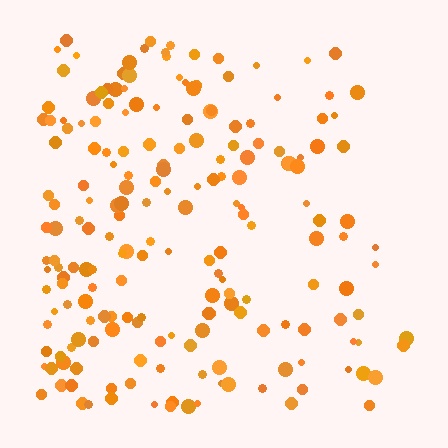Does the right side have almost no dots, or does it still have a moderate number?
Still a moderate number, just noticeably fewer than the left.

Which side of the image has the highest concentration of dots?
The left.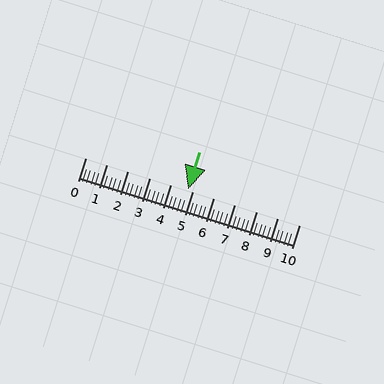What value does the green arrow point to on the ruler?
The green arrow points to approximately 4.8.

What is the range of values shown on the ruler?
The ruler shows values from 0 to 10.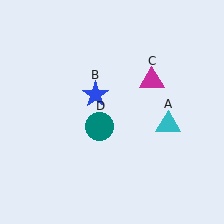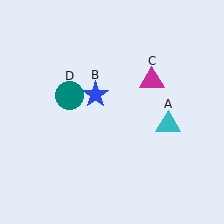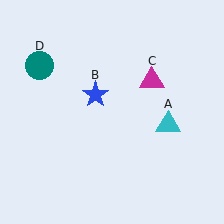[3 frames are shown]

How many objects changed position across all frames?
1 object changed position: teal circle (object D).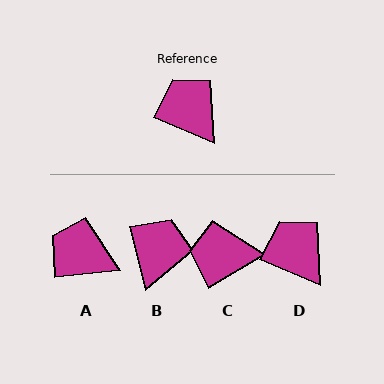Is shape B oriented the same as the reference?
No, it is off by about 54 degrees.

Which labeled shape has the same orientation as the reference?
D.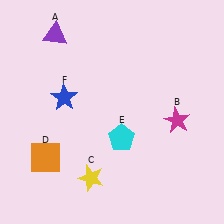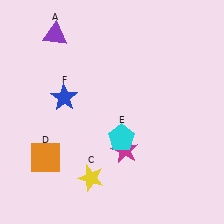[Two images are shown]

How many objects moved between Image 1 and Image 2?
1 object moved between the two images.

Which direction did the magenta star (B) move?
The magenta star (B) moved left.